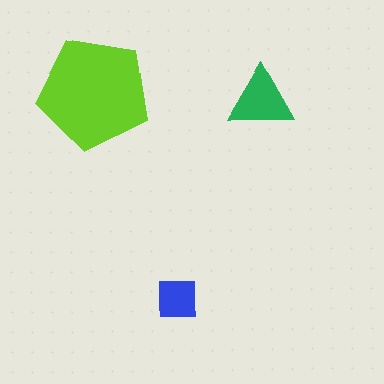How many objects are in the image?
There are 3 objects in the image.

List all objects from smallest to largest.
The blue square, the green triangle, the lime pentagon.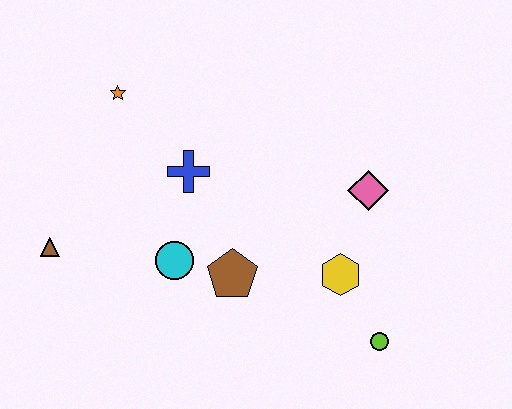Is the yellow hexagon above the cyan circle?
No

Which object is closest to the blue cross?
The cyan circle is closest to the blue cross.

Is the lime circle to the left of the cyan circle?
No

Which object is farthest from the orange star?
The lime circle is farthest from the orange star.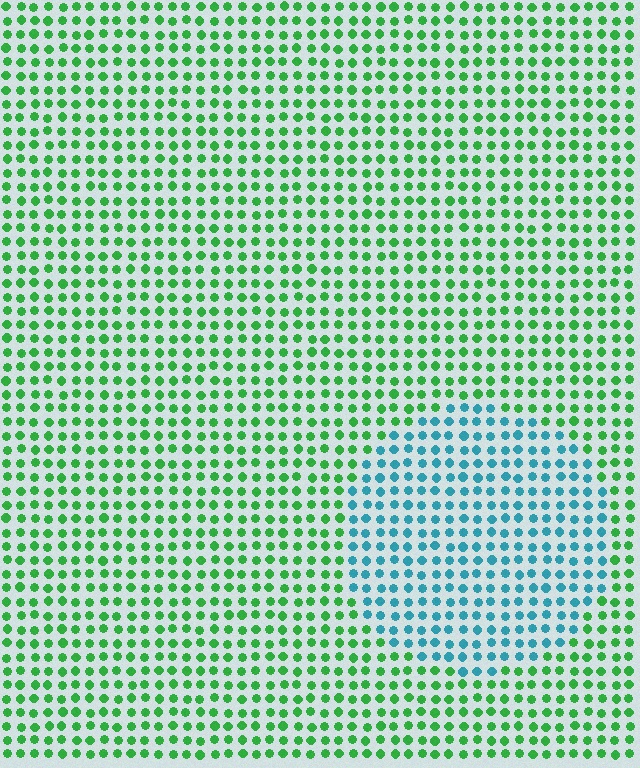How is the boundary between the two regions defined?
The boundary is defined purely by a slight shift in hue (about 61 degrees). Spacing, size, and orientation are identical on both sides.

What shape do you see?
I see a circle.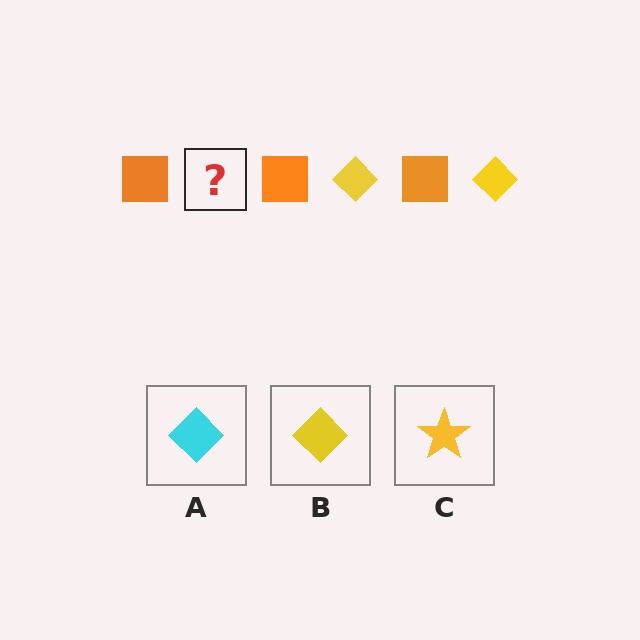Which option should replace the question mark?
Option B.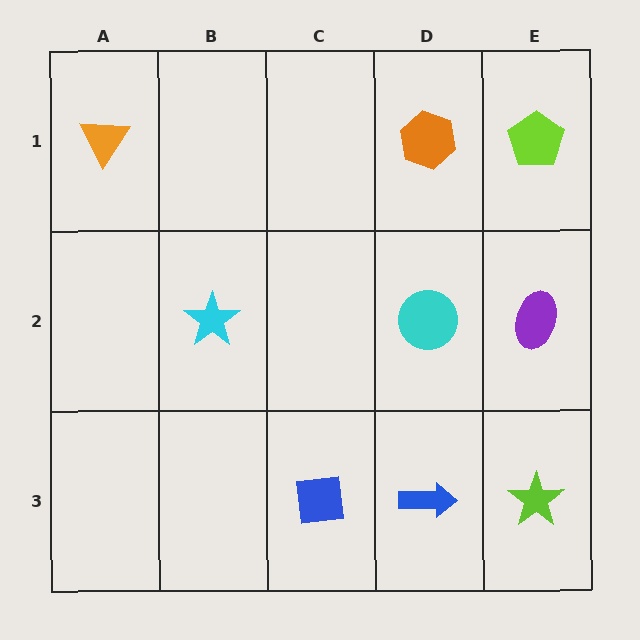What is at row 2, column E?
A purple ellipse.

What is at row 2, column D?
A cyan circle.